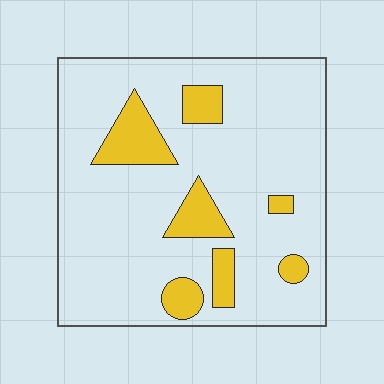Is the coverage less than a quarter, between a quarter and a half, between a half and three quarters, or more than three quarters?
Less than a quarter.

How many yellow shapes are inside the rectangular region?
7.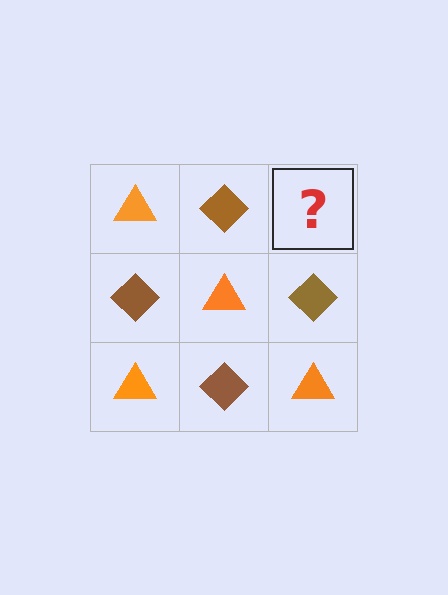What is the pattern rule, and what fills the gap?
The rule is that it alternates orange triangle and brown diamond in a checkerboard pattern. The gap should be filled with an orange triangle.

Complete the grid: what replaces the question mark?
The question mark should be replaced with an orange triangle.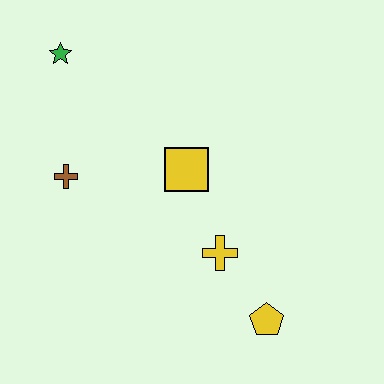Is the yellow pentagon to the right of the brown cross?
Yes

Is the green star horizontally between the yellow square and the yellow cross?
No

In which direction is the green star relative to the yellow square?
The green star is to the left of the yellow square.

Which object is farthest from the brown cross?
The yellow pentagon is farthest from the brown cross.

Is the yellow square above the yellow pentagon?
Yes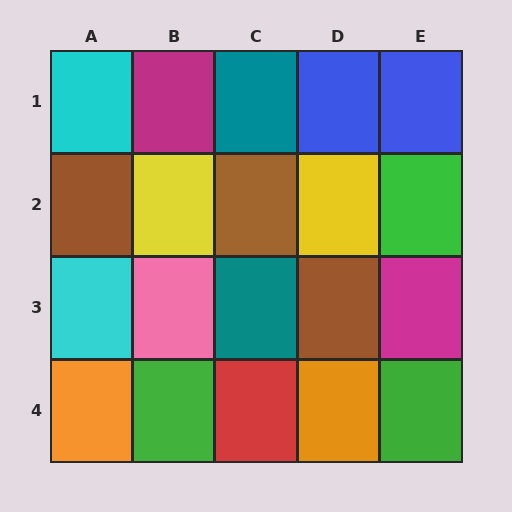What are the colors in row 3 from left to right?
Cyan, pink, teal, brown, magenta.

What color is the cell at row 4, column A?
Orange.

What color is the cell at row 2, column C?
Brown.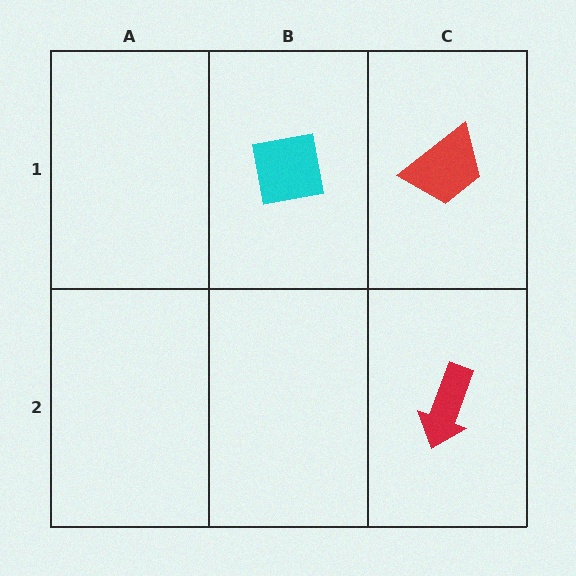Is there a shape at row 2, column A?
No, that cell is empty.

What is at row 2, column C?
A red arrow.